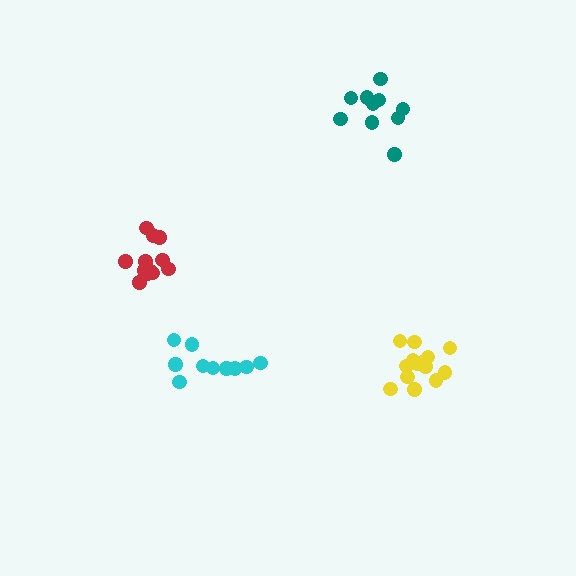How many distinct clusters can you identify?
There are 4 distinct clusters.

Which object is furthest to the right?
The yellow cluster is rightmost.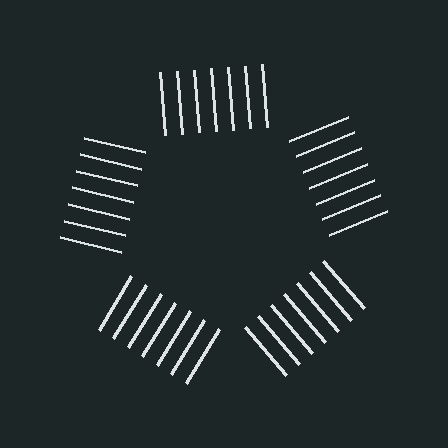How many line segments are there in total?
35 — 7 along each of the 5 edges.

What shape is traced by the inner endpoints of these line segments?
An illusory pentagon — the line segments terminate on its edges but no continuous stroke is drawn.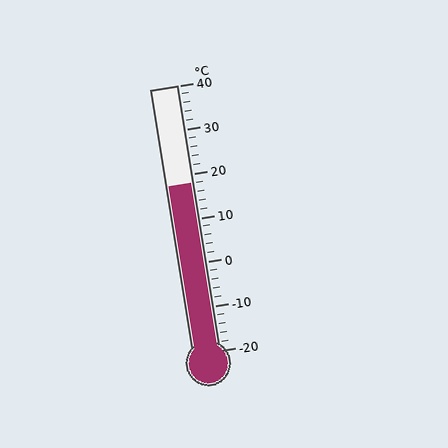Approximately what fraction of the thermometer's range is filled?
The thermometer is filled to approximately 65% of its range.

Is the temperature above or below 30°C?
The temperature is below 30°C.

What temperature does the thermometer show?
The thermometer shows approximately 18°C.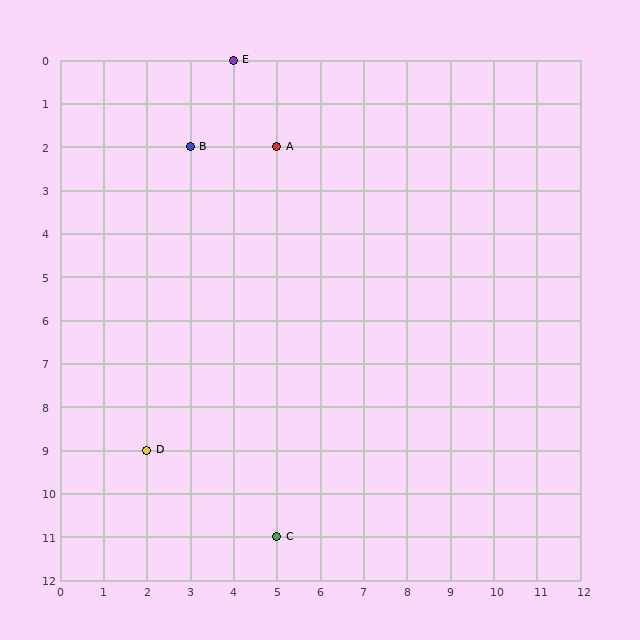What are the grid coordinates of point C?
Point C is at grid coordinates (5, 11).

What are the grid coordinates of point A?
Point A is at grid coordinates (5, 2).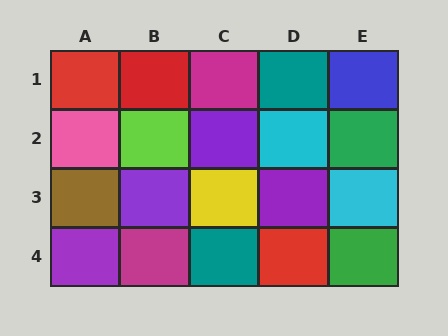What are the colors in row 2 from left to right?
Pink, lime, purple, cyan, green.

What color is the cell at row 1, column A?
Red.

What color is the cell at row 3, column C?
Yellow.